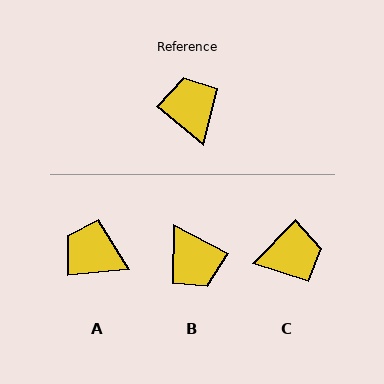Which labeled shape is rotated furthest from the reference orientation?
B, about 168 degrees away.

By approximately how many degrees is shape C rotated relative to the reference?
Approximately 94 degrees clockwise.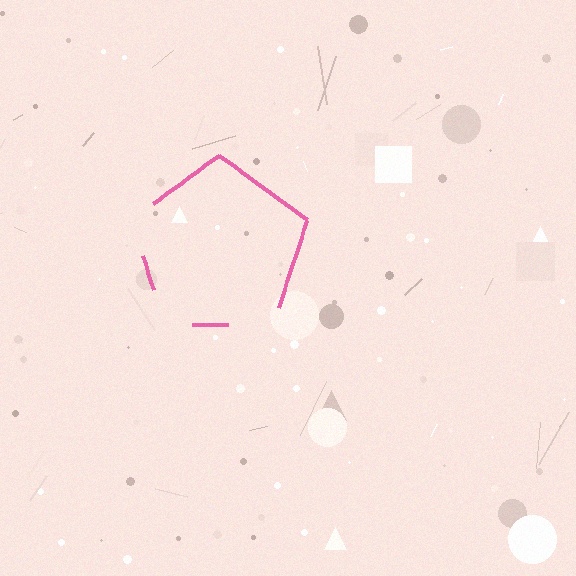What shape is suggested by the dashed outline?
The dashed outline suggests a pentagon.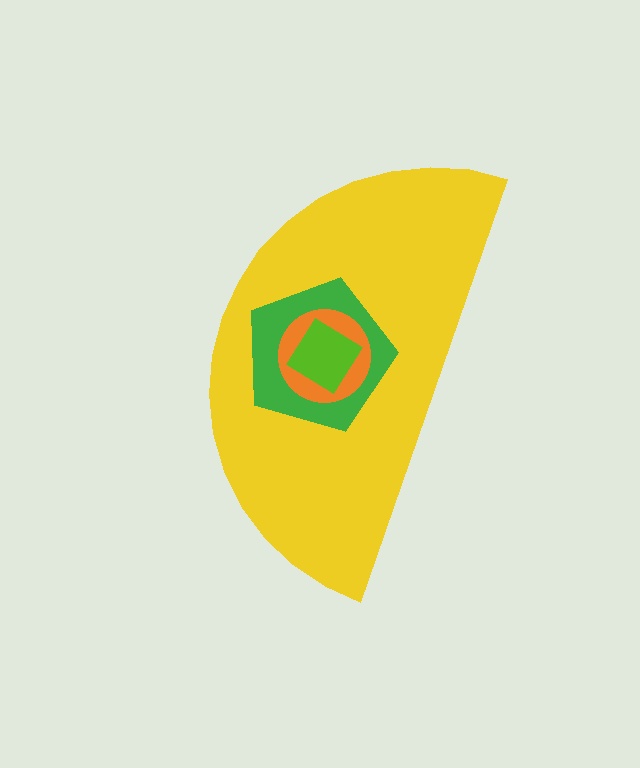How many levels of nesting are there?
4.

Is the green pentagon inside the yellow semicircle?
Yes.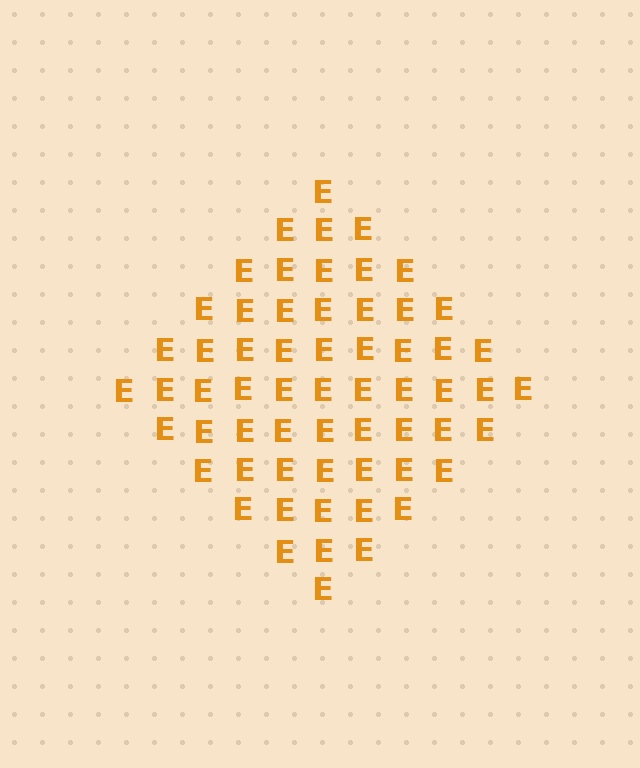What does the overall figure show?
The overall figure shows a diamond.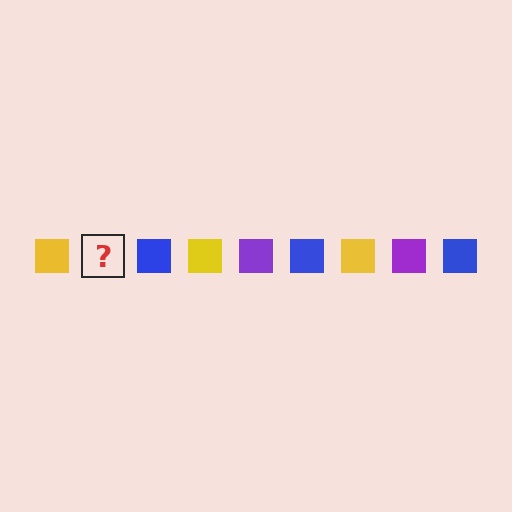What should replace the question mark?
The question mark should be replaced with a purple square.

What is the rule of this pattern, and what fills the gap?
The rule is that the pattern cycles through yellow, purple, blue squares. The gap should be filled with a purple square.